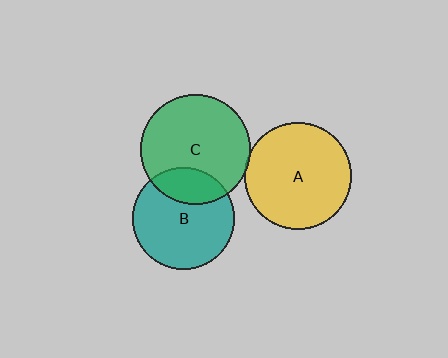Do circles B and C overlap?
Yes.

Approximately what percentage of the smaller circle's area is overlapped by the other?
Approximately 25%.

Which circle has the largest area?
Circle C (green).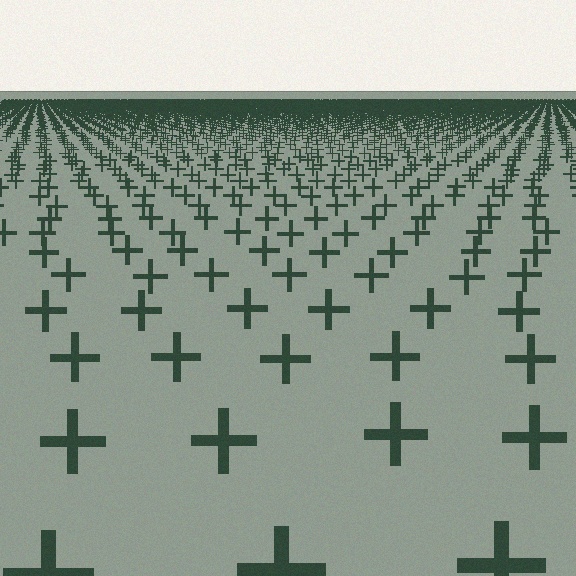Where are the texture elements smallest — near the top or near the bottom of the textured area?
Near the top.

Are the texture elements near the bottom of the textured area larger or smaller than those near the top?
Larger. Near the bottom, elements are closer to the viewer and appear at a bigger on-screen size.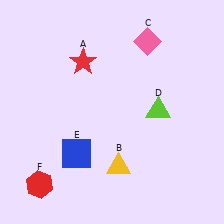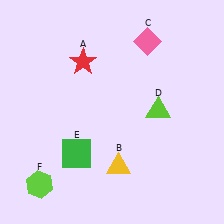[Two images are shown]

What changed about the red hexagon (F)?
In Image 1, F is red. In Image 2, it changed to lime.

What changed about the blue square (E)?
In Image 1, E is blue. In Image 2, it changed to green.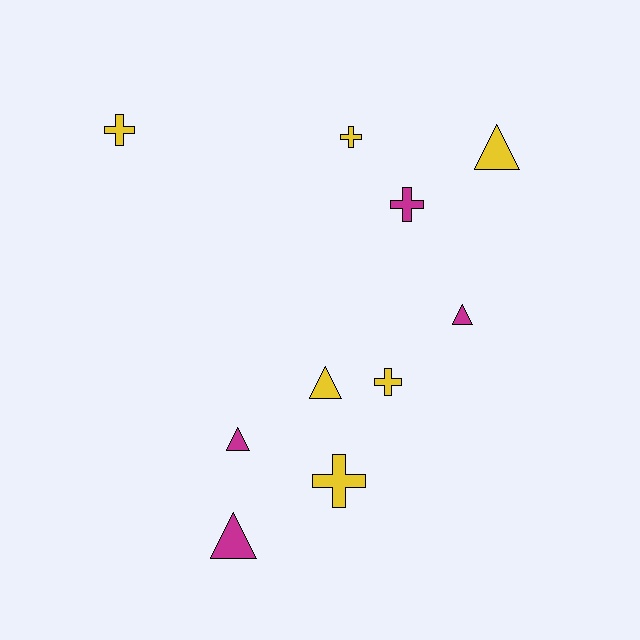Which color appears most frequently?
Yellow, with 6 objects.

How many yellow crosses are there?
There are 4 yellow crosses.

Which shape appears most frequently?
Cross, with 5 objects.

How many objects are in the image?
There are 10 objects.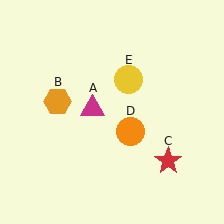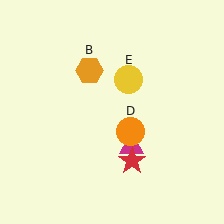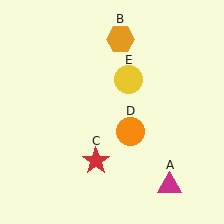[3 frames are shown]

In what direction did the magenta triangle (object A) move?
The magenta triangle (object A) moved down and to the right.